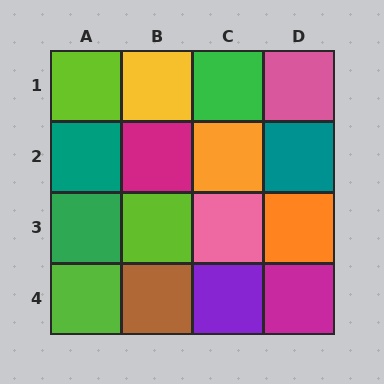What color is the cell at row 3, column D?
Orange.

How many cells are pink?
2 cells are pink.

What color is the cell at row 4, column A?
Lime.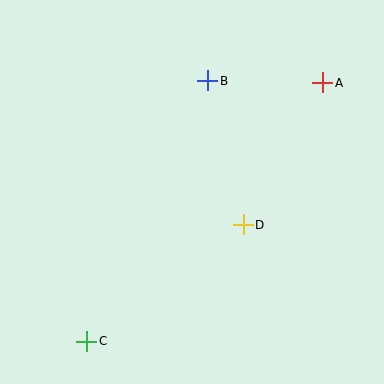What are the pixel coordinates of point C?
Point C is at (87, 341).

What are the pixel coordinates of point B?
Point B is at (208, 81).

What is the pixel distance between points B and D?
The distance between B and D is 148 pixels.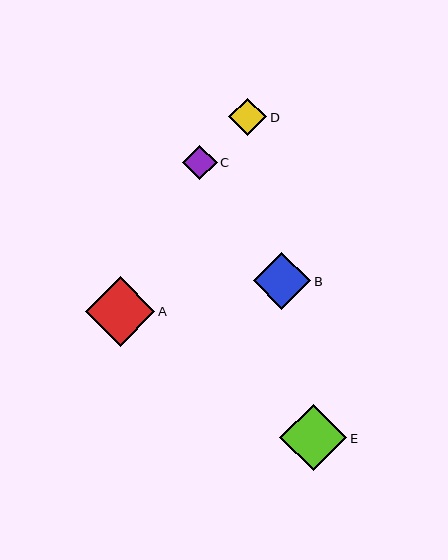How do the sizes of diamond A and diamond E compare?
Diamond A and diamond E are approximately the same size.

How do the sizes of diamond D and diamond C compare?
Diamond D and diamond C are approximately the same size.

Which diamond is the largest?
Diamond A is the largest with a size of approximately 69 pixels.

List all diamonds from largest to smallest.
From largest to smallest: A, E, B, D, C.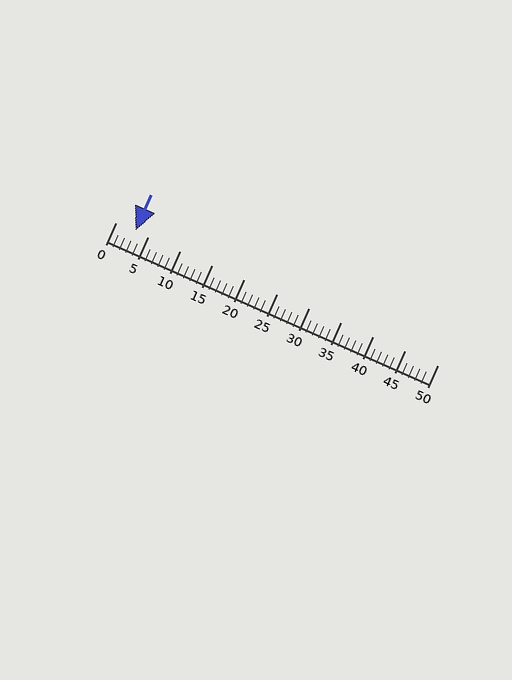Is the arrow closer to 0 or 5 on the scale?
The arrow is closer to 5.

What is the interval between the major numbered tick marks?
The major tick marks are spaced 5 units apart.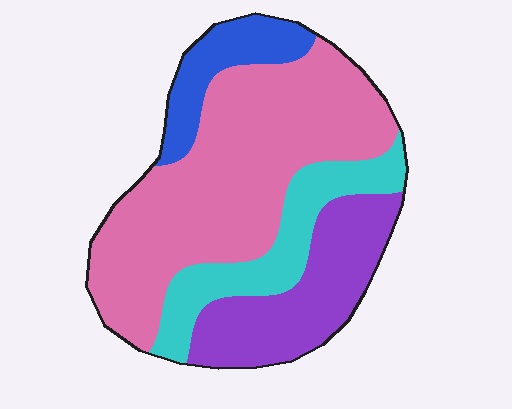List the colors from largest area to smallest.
From largest to smallest: pink, purple, cyan, blue.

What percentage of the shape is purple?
Purple takes up about one fifth (1/5) of the shape.